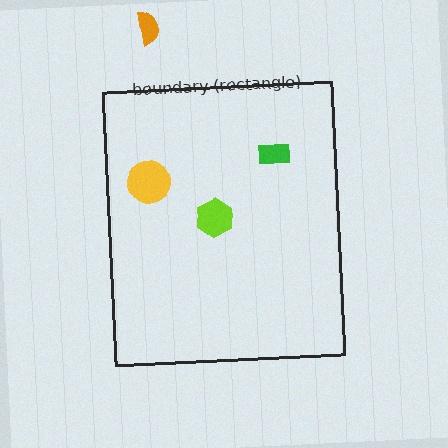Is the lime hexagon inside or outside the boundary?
Inside.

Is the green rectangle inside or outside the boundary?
Inside.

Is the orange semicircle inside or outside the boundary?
Outside.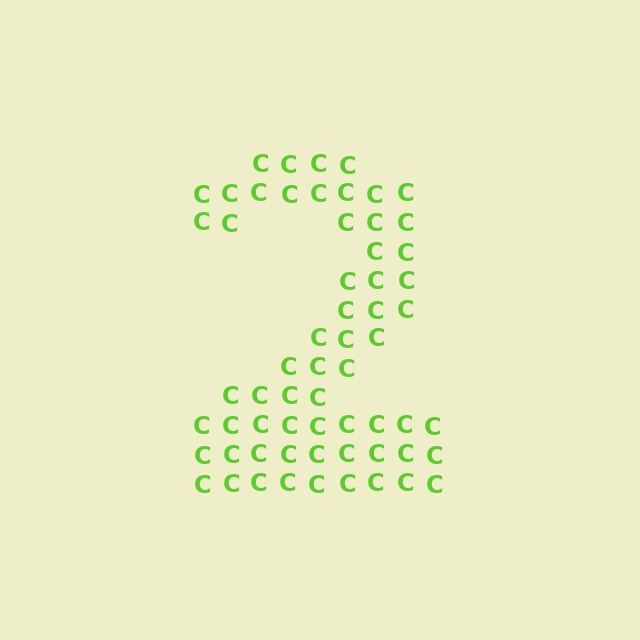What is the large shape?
The large shape is the digit 2.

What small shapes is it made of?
It is made of small letter C's.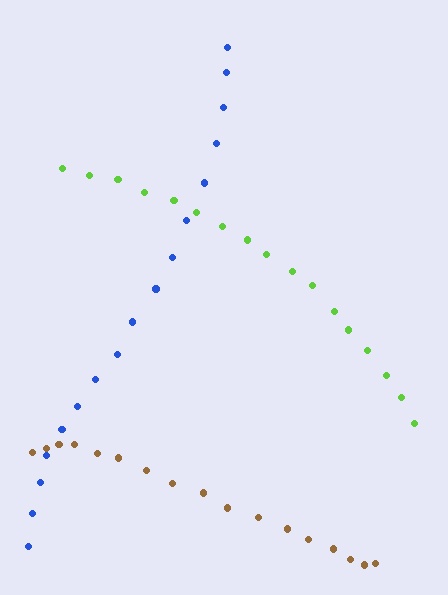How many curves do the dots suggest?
There are 3 distinct paths.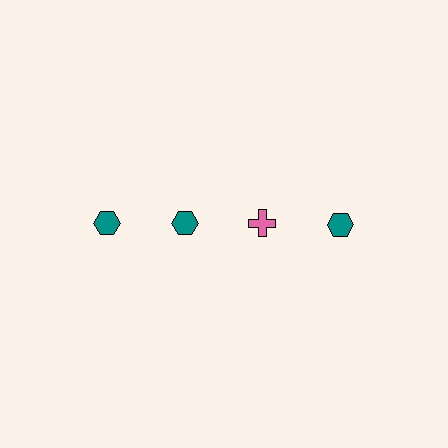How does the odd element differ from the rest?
It differs in both color (pink instead of teal) and shape (cross instead of hexagon).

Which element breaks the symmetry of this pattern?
The pink cross in the top row, center column breaks the symmetry. All other shapes are teal hexagons.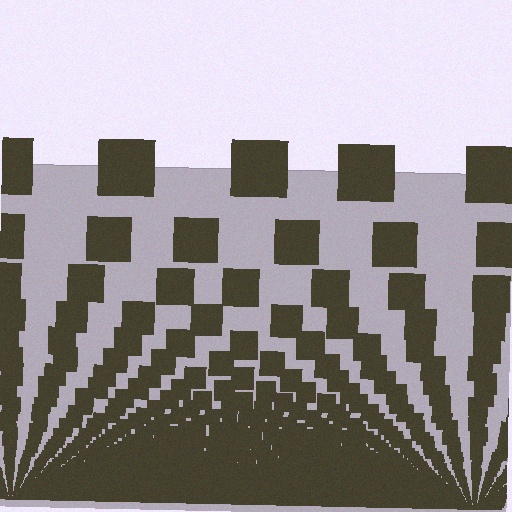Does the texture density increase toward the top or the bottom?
Density increases toward the bottom.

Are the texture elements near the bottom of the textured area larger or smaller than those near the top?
Smaller. The gradient is inverted — elements near the bottom are smaller and denser.